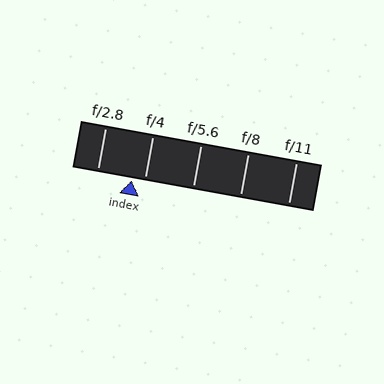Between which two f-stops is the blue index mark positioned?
The index mark is between f/2.8 and f/4.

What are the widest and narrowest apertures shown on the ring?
The widest aperture shown is f/2.8 and the narrowest is f/11.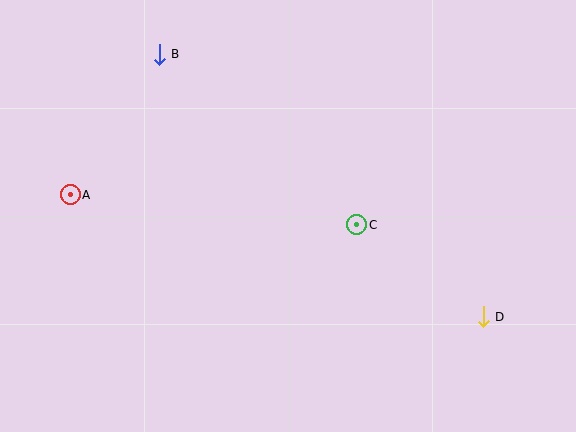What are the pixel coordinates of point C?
Point C is at (357, 225).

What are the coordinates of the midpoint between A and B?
The midpoint between A and B is at (115, 124).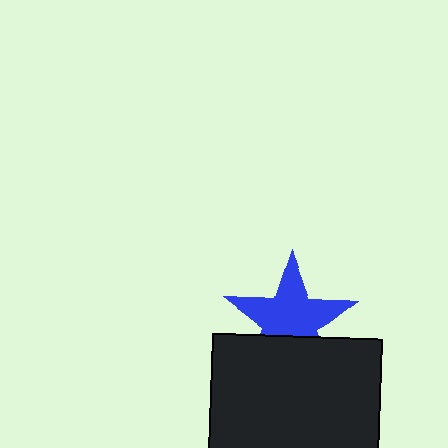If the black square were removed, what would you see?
You would see the complete blue star.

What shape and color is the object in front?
The object in front is a black square.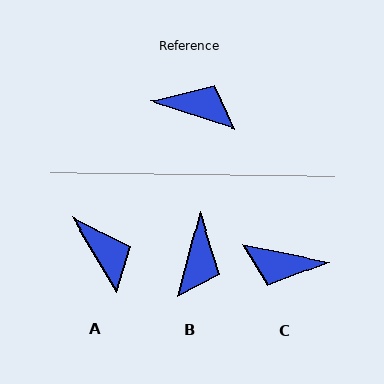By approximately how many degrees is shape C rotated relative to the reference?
Approximately 173 degrees clockwise.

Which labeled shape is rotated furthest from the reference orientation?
C, about 173 degrees away.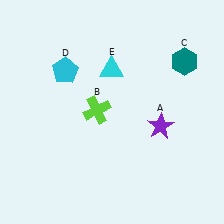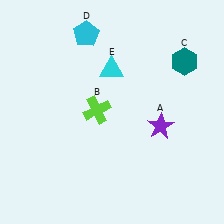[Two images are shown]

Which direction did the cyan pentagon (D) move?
The cyan pentagon (D) moved up.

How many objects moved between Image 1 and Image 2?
1 object moved between the two images.